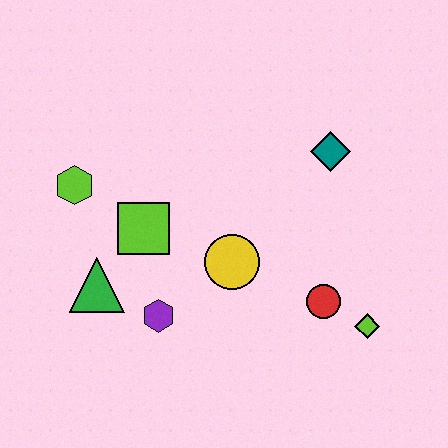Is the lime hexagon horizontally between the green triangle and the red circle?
No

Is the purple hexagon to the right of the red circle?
No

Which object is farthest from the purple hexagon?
The teal diamond is farthest from the purple hexagon.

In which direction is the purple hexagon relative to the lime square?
The purple hexagon is below the lime square.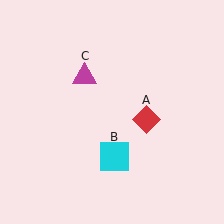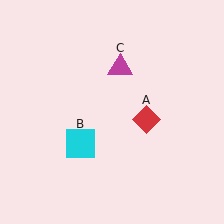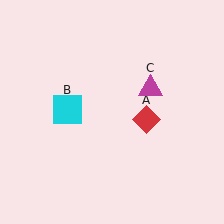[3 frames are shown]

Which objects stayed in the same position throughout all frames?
Red diamond (object A) remained stationary.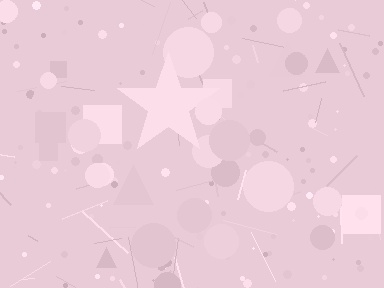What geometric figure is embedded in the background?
A star is embedded in the background.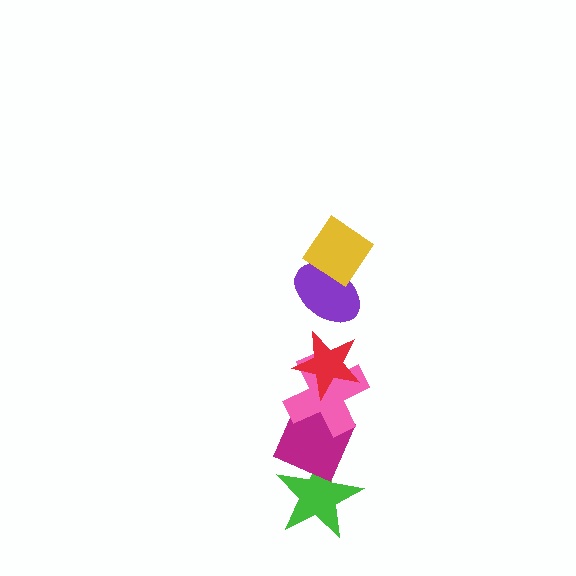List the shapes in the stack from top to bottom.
From top to bottom: the yellow diamond, the purple ellipse, the red star, the pink cross, the magenta diamond, the green star.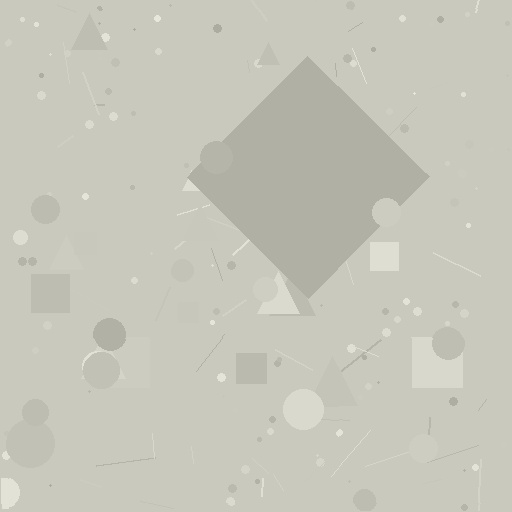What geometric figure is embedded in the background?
A diamond is embedded in the background.